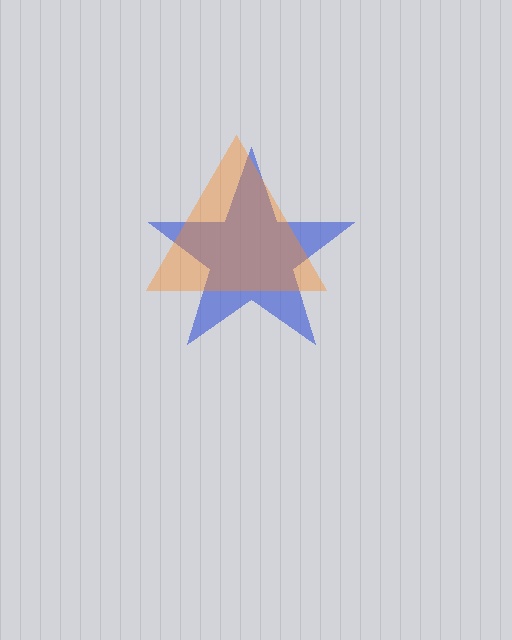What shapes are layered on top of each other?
The layered shapes are: a blue star, an orange triangle.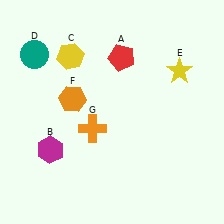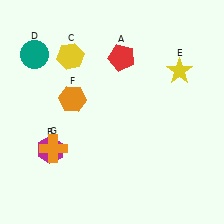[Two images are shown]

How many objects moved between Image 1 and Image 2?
1 object moved between the two images.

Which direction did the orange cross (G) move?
The orange cross (G) moved left.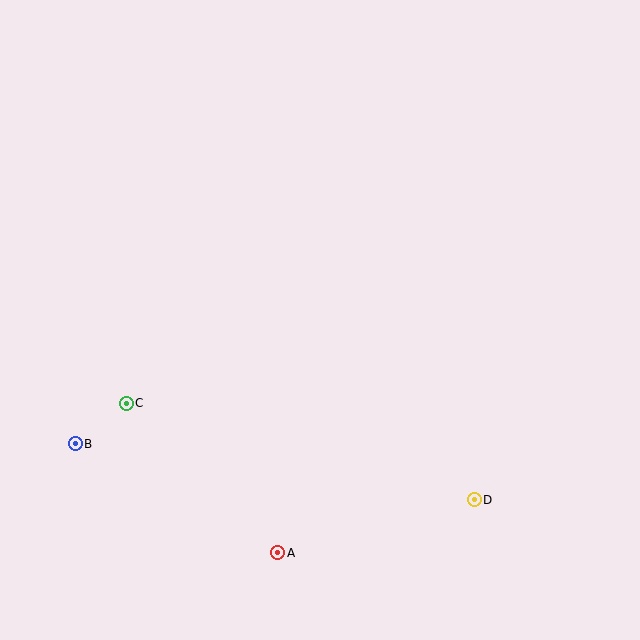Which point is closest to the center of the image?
Point C at (126, 403) is closest to the center.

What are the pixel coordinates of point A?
Point A is at (278, 553).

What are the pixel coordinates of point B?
Point B is at (75, 444).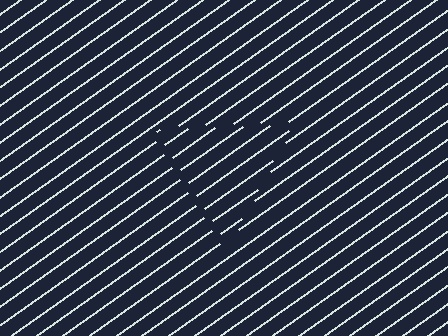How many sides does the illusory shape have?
3 sides — the line-ends trace a triangle.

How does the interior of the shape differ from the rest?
The interior of the shape contains the same grating, shifted by half a period — the contour is defined by the phase discontinuity where line-ends from the inner and outer gratings abut.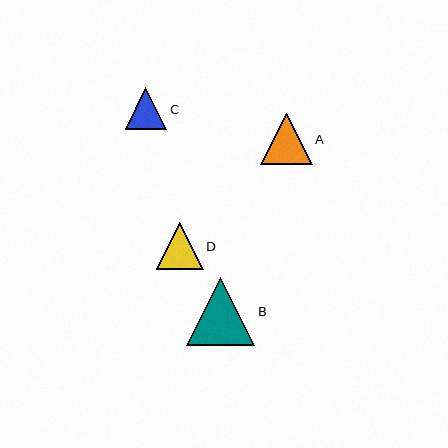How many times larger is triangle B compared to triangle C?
Triangle B is approximately 1.7 times the size of triangle C.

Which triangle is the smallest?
Triangle C is the smallest with a size of approximately 41 pixels.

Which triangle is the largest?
Triangle B is the largest with a size of approximately 68 pixels.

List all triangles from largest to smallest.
From largest to smallest: B, A, D, C.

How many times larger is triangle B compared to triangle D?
Triangle B is approximately 1.4 times the size of triangle D.